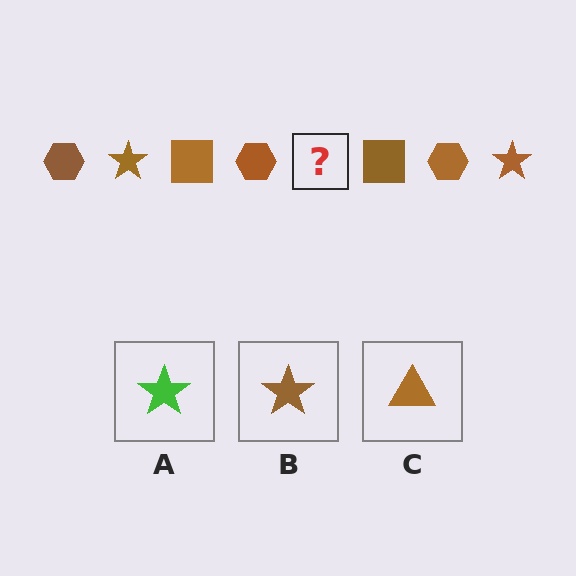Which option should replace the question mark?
Option B.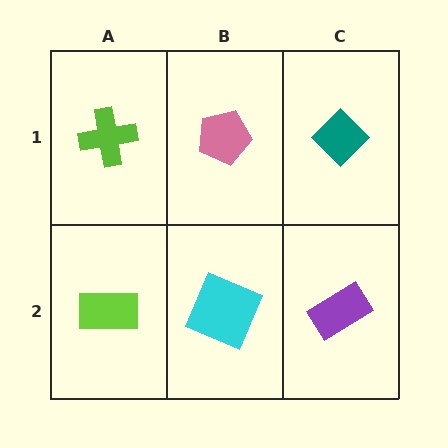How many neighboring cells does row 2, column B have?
3.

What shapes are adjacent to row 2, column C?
A teal diamond (row 1, column C), a cyan square (row 2, column B).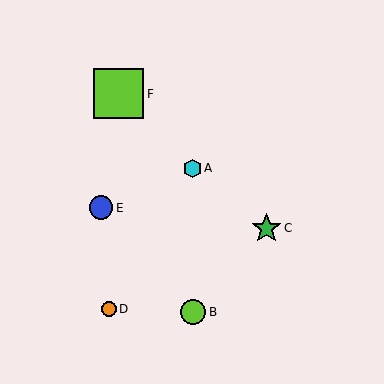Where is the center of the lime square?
The center of the lime square is at (118, 94).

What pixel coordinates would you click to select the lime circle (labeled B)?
Click at (193, 312) to select the lime circle B.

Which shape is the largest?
The lime square (labeled F) is the largest.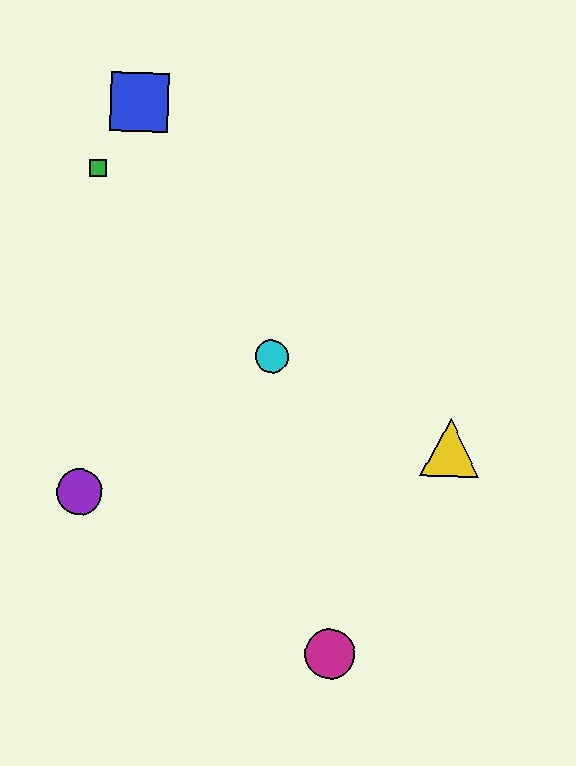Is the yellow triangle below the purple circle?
No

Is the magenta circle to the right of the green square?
Yes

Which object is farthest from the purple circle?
The blue square is farthest from the purple circle.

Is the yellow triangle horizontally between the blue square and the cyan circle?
No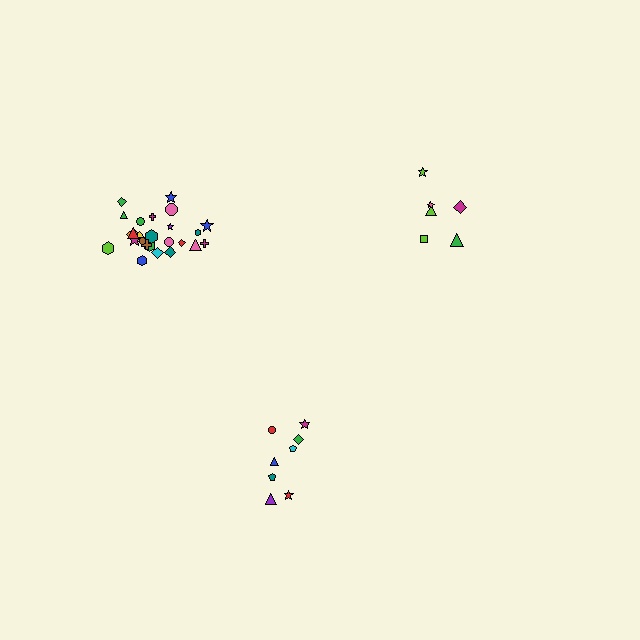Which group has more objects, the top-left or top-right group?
The top-left group.